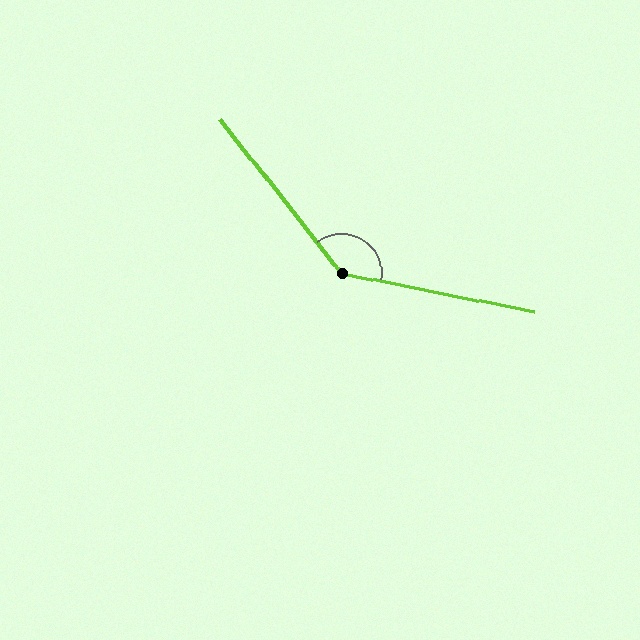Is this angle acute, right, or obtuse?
It is obtuse.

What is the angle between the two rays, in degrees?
Approximately 140 degrees.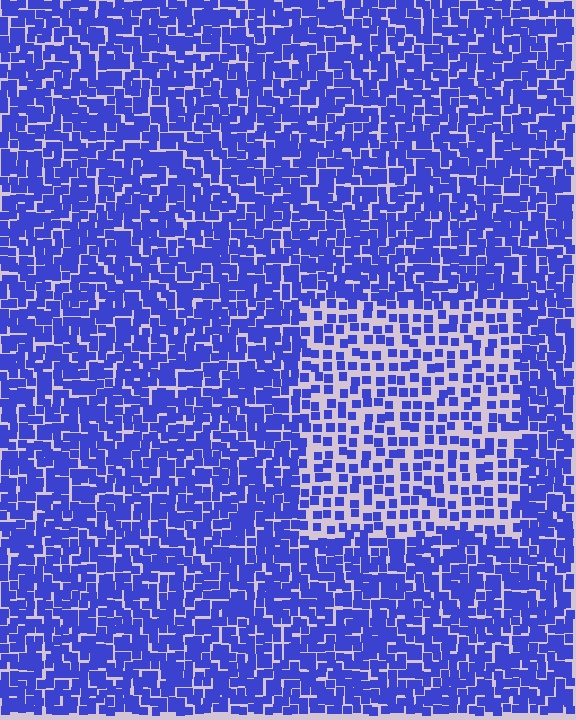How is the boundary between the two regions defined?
The boundary is defined by a change in element density (approximately 2.0x ratio). All elements are the same color, size, and shape.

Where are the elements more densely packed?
The elements are more densely packed outside the rectangle boundary.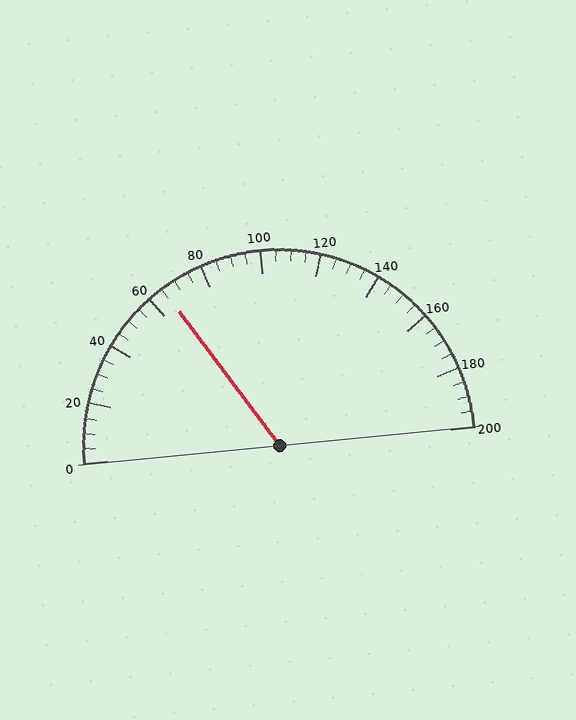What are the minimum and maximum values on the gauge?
The gauge ranges from 0 to 200.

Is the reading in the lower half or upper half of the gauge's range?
The reading is in the lower half of the range (0 to 200).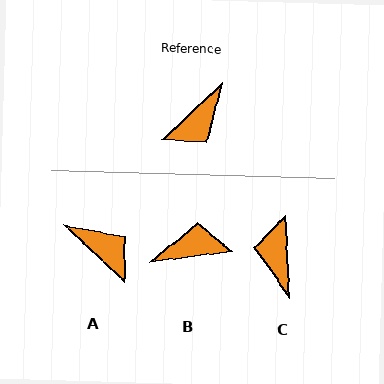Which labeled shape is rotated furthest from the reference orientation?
B, about 144 degrees away.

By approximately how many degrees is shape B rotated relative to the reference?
Approximately 144 degrees counter-clockwise.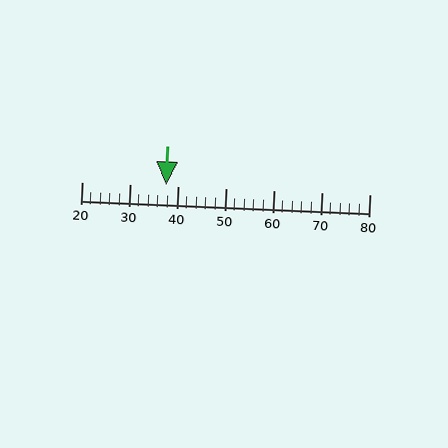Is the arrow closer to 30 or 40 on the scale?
The arrow is closer to 40.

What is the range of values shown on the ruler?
The ruler shows values from 20 to 80.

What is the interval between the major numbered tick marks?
The major tick marks are spaced 10 units apart.